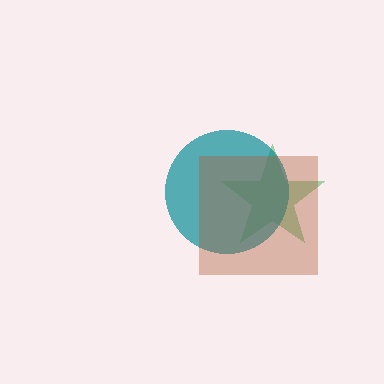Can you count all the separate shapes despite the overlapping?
Yes, there are 3 separate shapes.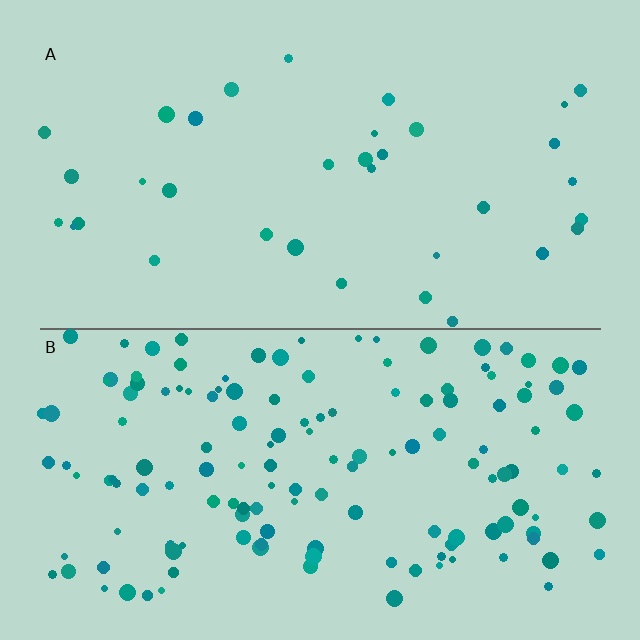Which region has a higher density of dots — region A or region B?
B (the bottom).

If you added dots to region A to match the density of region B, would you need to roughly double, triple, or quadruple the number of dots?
Approximately quadruple.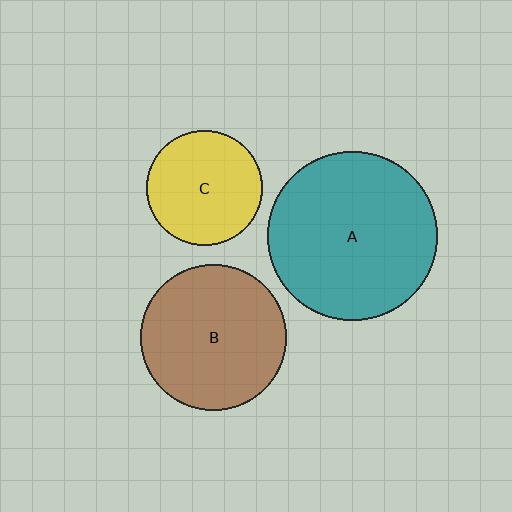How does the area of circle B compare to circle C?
Approximately 1.6 times.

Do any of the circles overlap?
No, none of the circles overlap.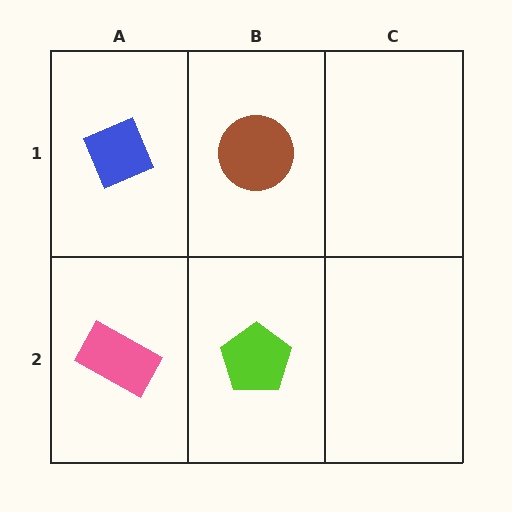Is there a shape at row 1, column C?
No, that cell is empty.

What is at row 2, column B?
A lime pentagon.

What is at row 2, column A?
A pink rectangle.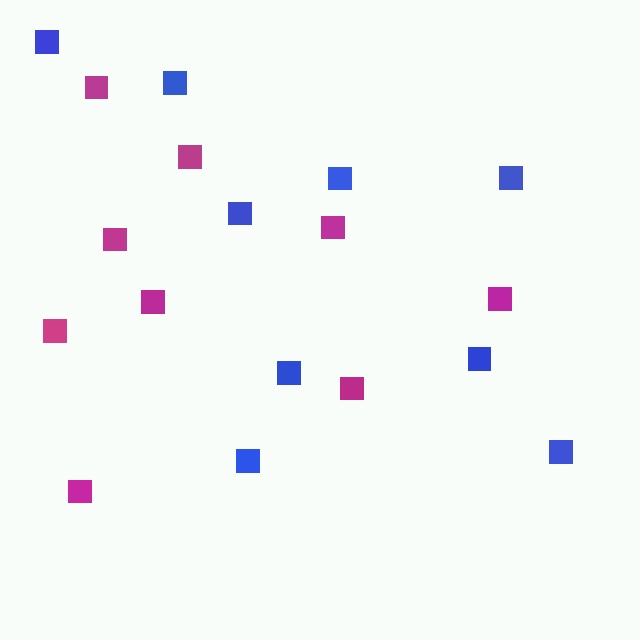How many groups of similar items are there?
There are 2 groups: one group of magenta squares (9) and one group of blue squares (9).